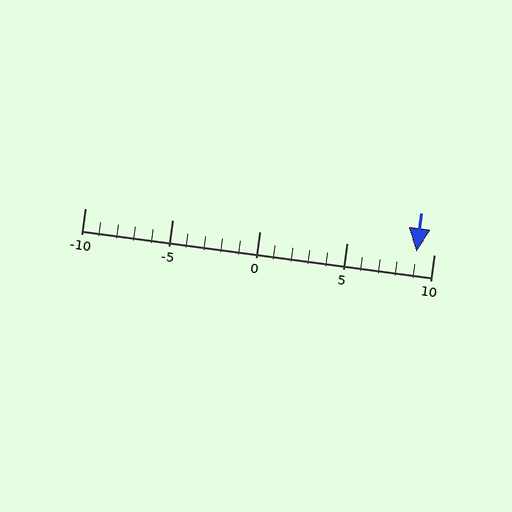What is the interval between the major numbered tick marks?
The major tick marks are spaced 5 units apart.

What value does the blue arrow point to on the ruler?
The blue arrow points to approximately 9.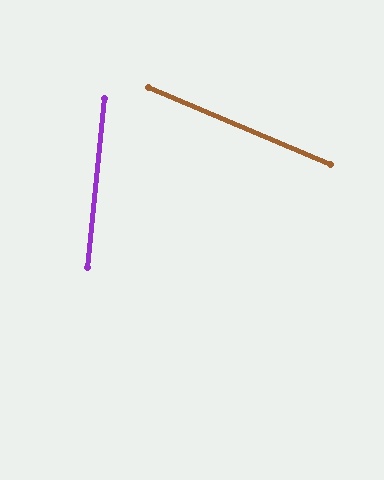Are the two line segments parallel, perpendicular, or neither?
Neither parallel nor perpendicular — they differ by about 73°.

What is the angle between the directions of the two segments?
Approximately 73 degrees.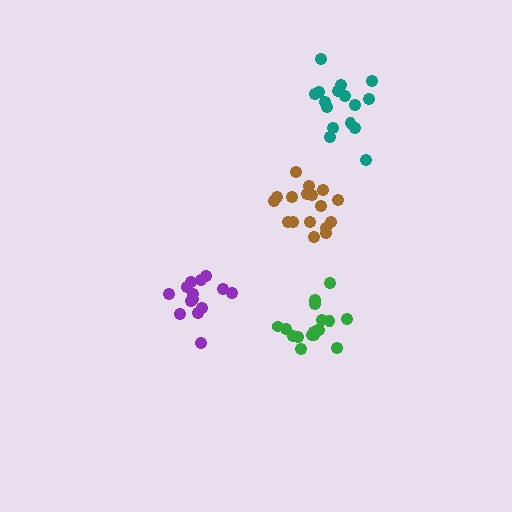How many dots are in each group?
Group 1: 17 dots, Group 2: 14 dots, Group 3: 17 dots, Group 4: 16 dots (64 total).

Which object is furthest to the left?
The purple cluster is leftmost.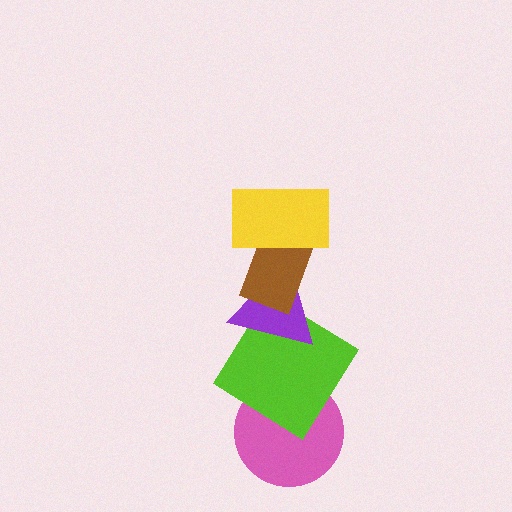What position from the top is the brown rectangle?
The brown rectangle is 2nd from the top.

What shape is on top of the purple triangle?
The brown rectangle is on top of the purple triangle.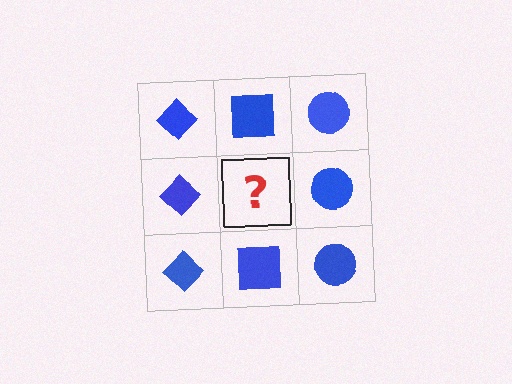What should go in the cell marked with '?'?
The missing cell should contain a blue square.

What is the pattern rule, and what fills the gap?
The rule is that each column has a consistent shape. The gap should be filled with a blue square.